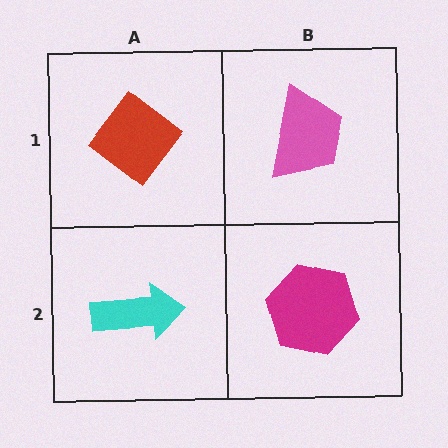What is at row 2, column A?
A cyan arrow.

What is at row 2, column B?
A magenta hexagon.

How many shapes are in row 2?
2 shapes.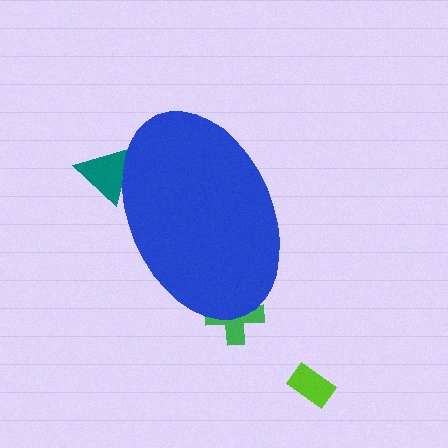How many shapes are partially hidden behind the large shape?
2 shapes are partially hidden.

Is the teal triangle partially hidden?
Yes, the teal triangle is partially hidden behind the blue ellipse.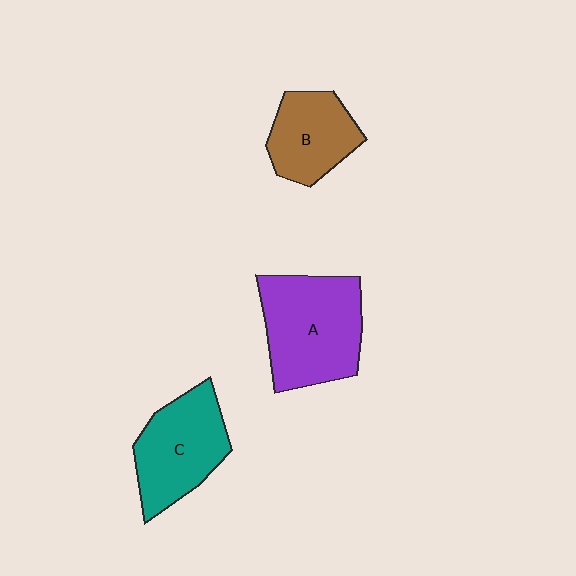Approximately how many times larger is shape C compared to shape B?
Approximately 1.3 times.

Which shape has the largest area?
Shape A (purple).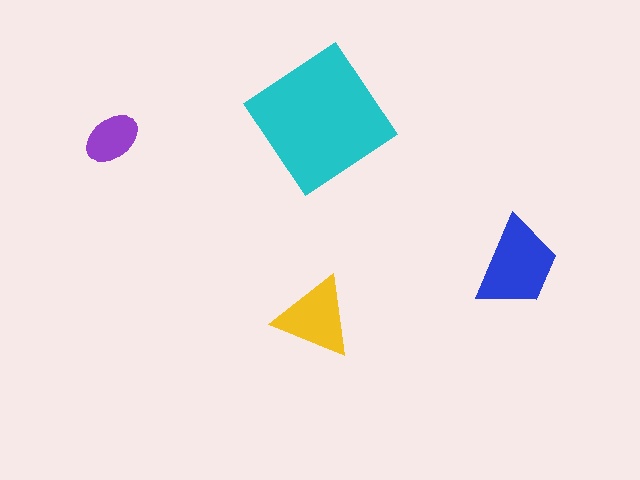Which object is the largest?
The cyan diamond.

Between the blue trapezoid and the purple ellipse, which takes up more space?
The blue trapezoid.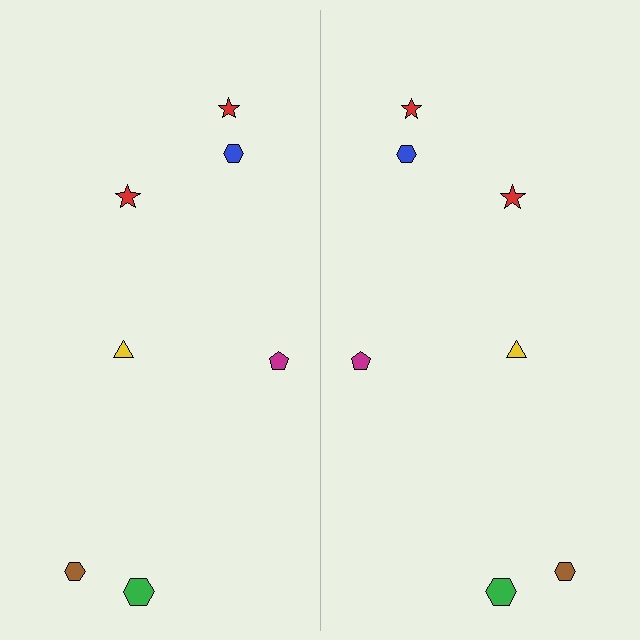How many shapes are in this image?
There are 14 shapes in this image.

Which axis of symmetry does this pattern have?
The pattern has a vertical axis of symmetry running through the center of the image.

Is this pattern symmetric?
Yes, this pattern has bilateral (reflection) symmetry.